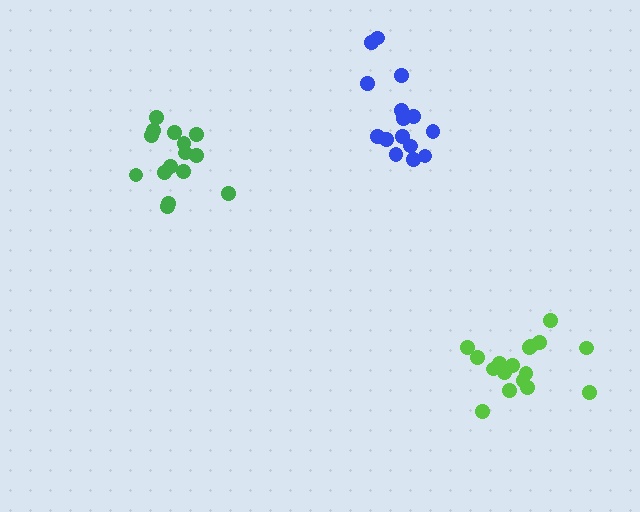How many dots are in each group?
Group 1: 17 dots, Group 2: 15 dots, Group 3: 15 dots (47 total).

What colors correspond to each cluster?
The clusters are colored: lime, green, blue.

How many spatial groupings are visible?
There are 3 spatial groupings.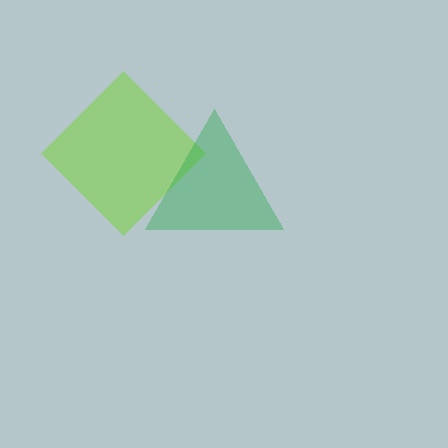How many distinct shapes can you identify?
There are 2 distinct shapes: a lime diamond, a green triangle.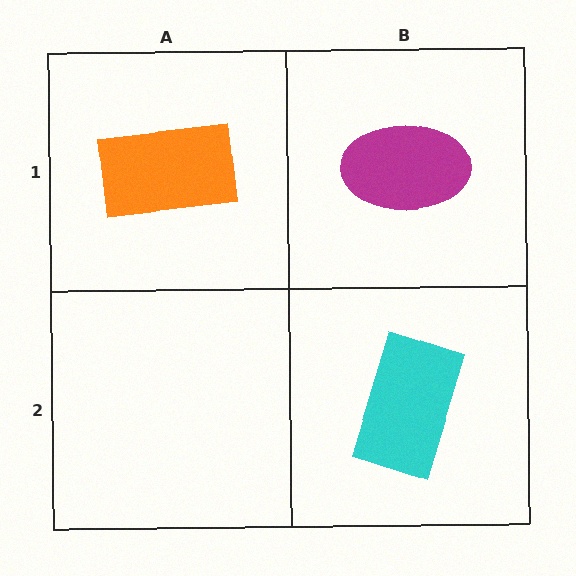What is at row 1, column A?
An orange rectangle.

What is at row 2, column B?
A cyan rectangle.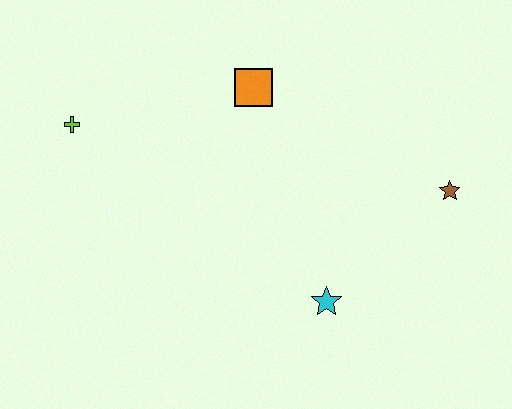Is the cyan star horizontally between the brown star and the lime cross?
Yes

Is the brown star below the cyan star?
No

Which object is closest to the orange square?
The lime cross is closest to the orange square.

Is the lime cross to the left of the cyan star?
Yes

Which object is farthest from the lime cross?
The brown star is farthest from the lime cross.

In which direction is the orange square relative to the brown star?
The orange square is to the left of the brown star.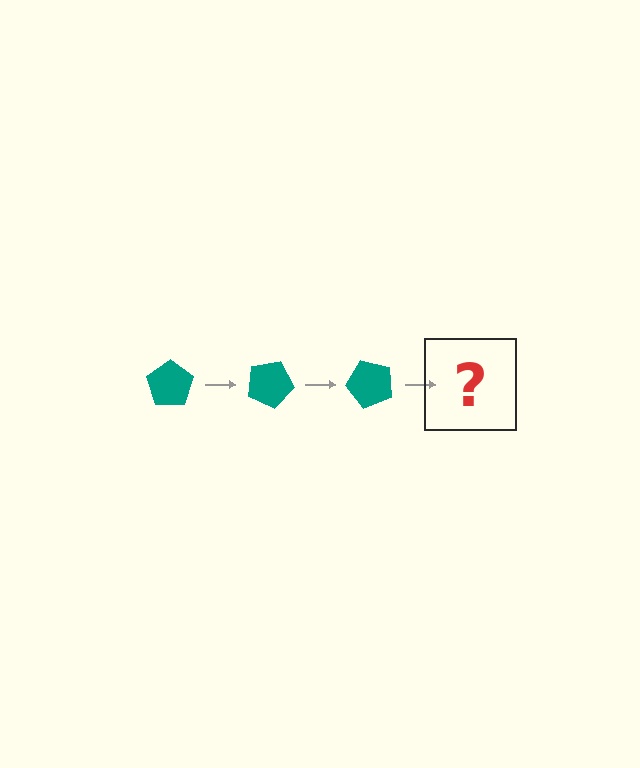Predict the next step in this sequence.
The next step is a teal pentagon rotated 75 degrees.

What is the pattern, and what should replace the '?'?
The pattern is that the pentagon rotates 25 degrees each step. The '?' should be a teal pentagon rotated 75 degrees.